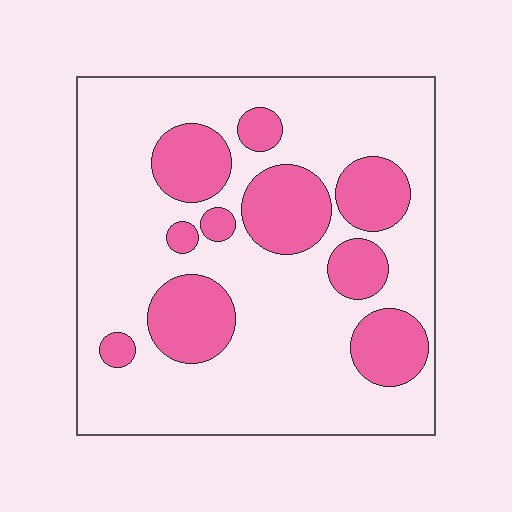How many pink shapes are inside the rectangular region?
10.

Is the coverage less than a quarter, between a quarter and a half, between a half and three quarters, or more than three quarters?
Between a quarter and a half.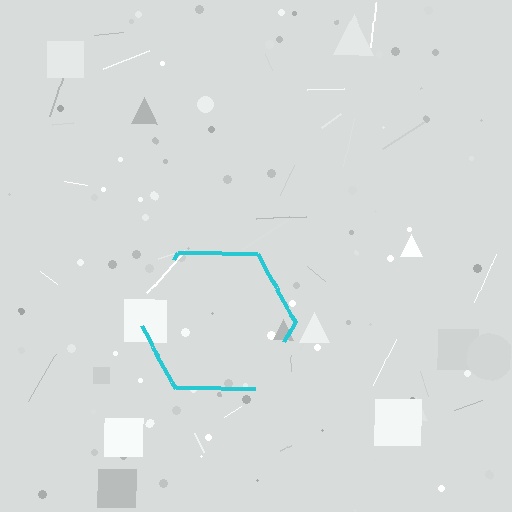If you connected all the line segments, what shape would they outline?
They would outline a hexagon.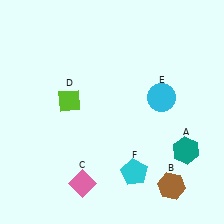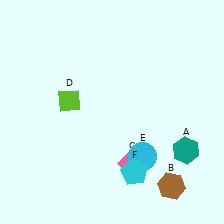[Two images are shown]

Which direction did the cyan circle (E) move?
The cyan circle (E) moved down.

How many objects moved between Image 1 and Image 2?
2 objects moved between the two images.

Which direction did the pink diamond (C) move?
The pink diamond (C) moved right.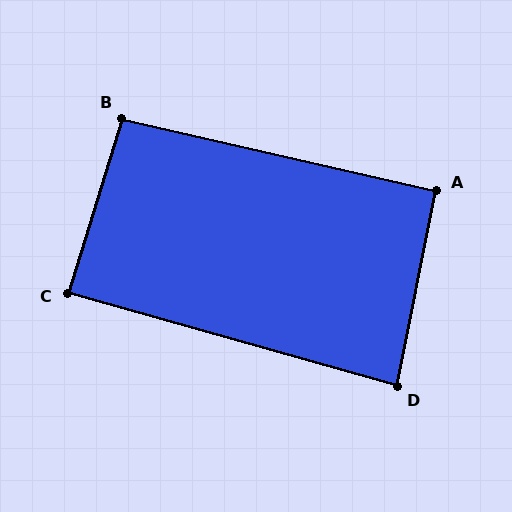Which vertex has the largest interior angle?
B, at approximately 94 degrees.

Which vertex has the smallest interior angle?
D, at approximately 86 degrees.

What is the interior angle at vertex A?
Approximately 91 degrees (approximately right).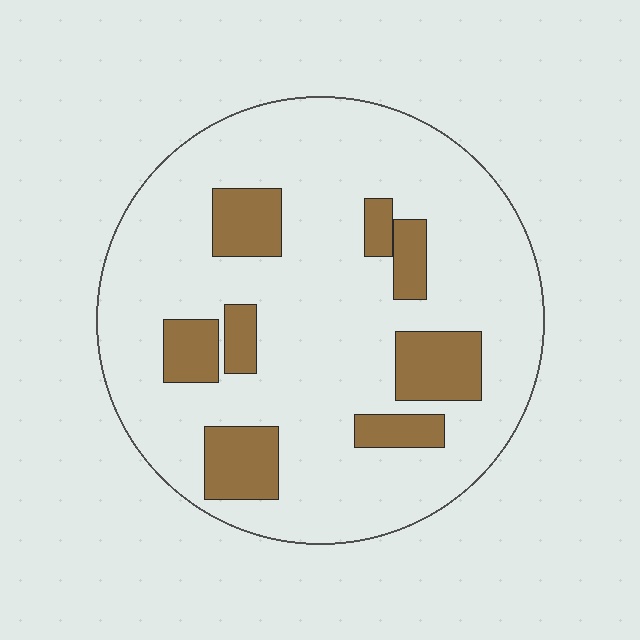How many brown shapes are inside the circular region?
8.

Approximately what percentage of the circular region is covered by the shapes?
Approximately 20%.